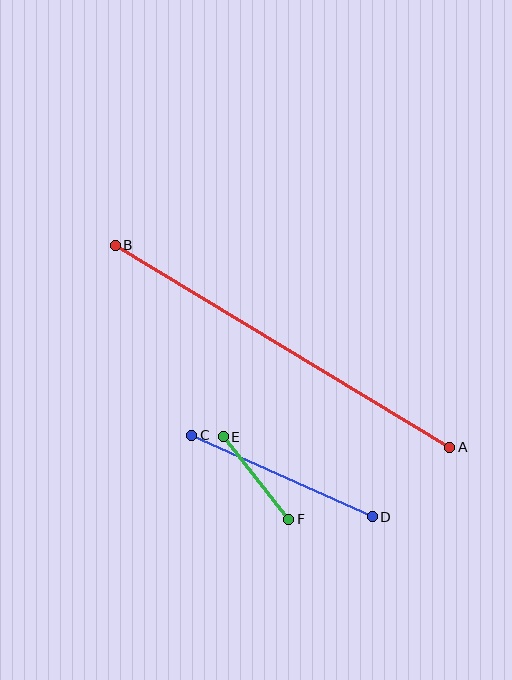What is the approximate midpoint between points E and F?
The midpoint is at approximately (256, 478) pixels.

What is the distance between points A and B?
The distance is approximately 391 pixels.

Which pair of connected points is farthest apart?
Points A and B are farthest apart.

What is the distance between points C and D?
The distance is approximately 198 pixels.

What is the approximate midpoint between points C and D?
The midpoint is at approximately (282, 476) pixels.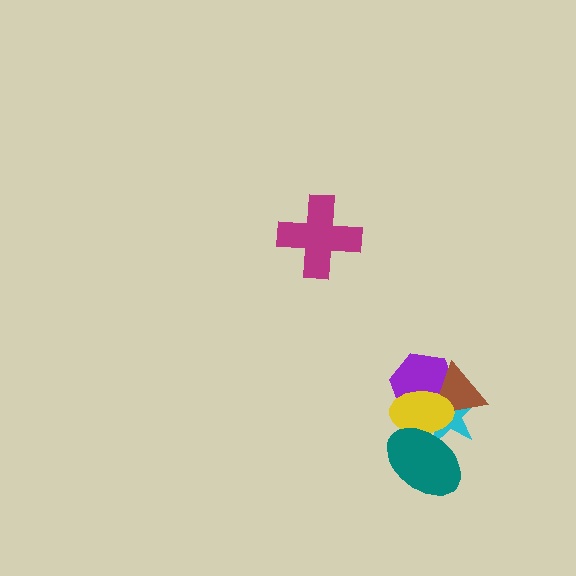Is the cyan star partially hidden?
Yes, it is partially covered by another shape.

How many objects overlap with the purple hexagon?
3 objects overlap with the purple hexagon.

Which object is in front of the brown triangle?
The yellow ellipse is in front of the brown triangle.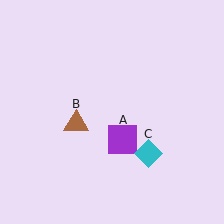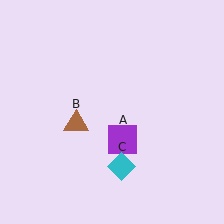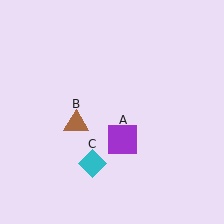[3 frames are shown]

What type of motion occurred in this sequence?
The cyan diamond (object C) rotated clockwise around the center of the scene.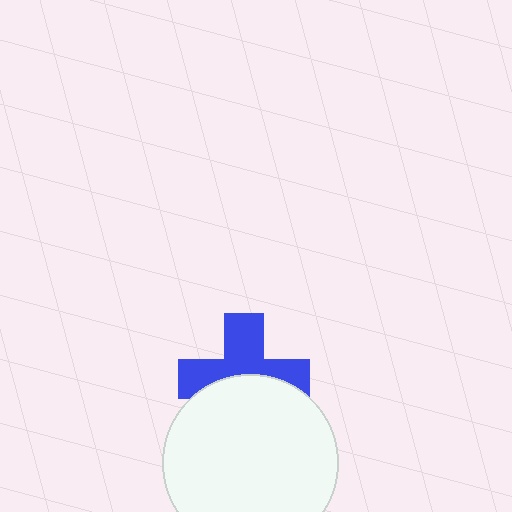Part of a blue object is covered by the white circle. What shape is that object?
It is a cross.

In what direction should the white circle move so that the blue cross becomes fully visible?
The white circle should move down. That is the shortest direction to clear the overlap and leave the blue cross fully visible.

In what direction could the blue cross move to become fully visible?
The blue cross could move up. That would shift it out from behind the white circle entirely.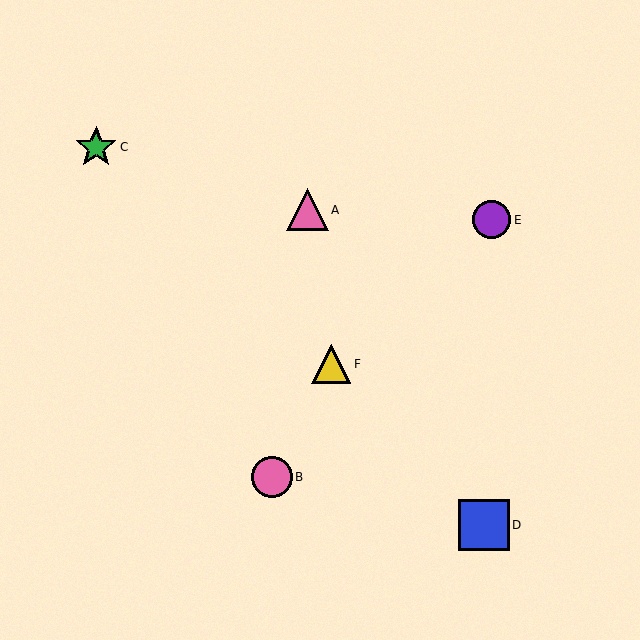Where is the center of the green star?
The center of the green star is at (96, 147).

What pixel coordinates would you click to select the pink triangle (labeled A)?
Click at (307, 210) to select the pink triangle A.